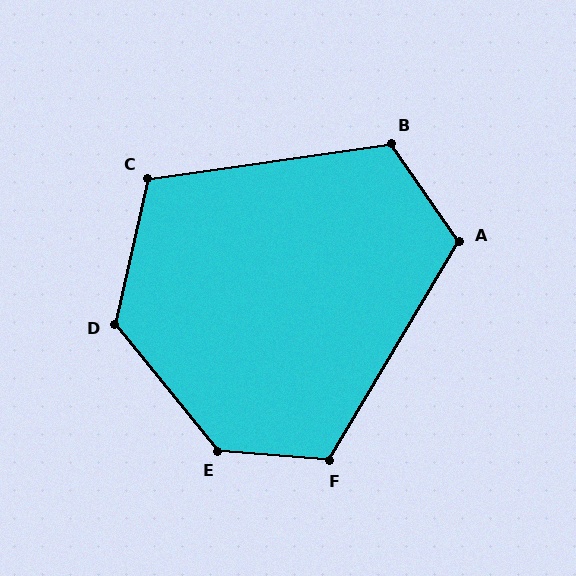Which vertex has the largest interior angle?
E, at approximately 134 degrees.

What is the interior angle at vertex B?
Approximately 117 degrees (obtuse).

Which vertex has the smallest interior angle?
C, at approximately 111 degrees.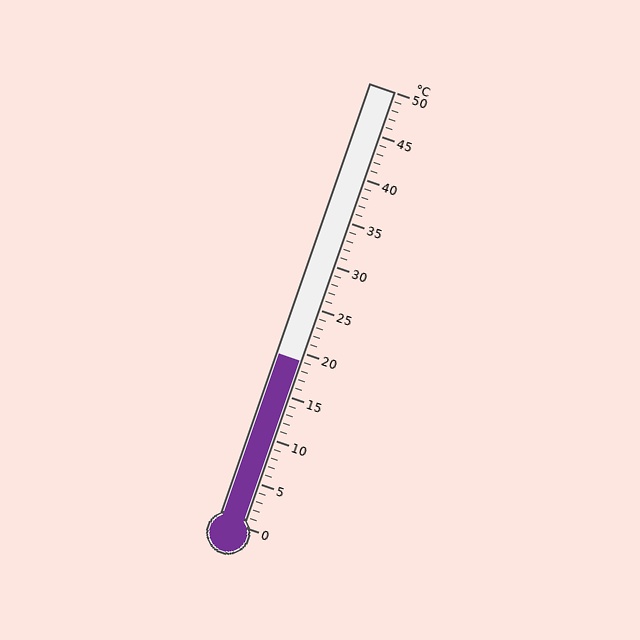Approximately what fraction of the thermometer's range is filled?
The thermometer is filled to approximately 40% of its range.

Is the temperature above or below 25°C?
The temperature is below 25°C.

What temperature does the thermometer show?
The thermometer shows approximately 19°C.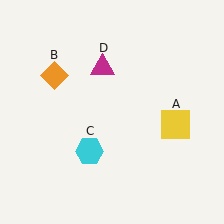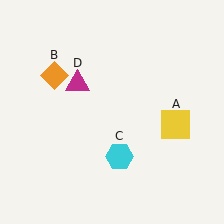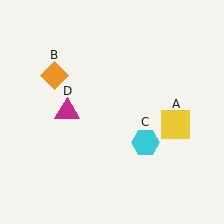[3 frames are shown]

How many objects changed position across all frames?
2 objects changed position: cyan hexagon (object C), magenta triangle (object D).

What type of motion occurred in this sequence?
The cyan hexagon (object C), magenta triangle (object D) rotated counterclockwise around the center of the scene.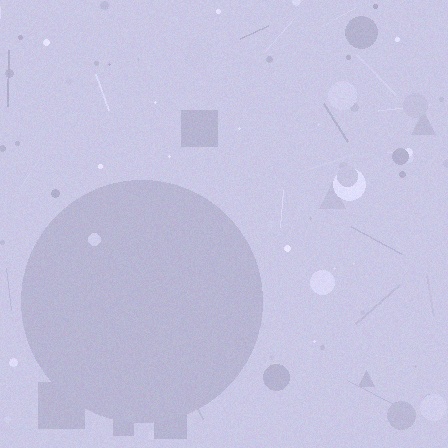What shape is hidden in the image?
A circle is hidden in the image.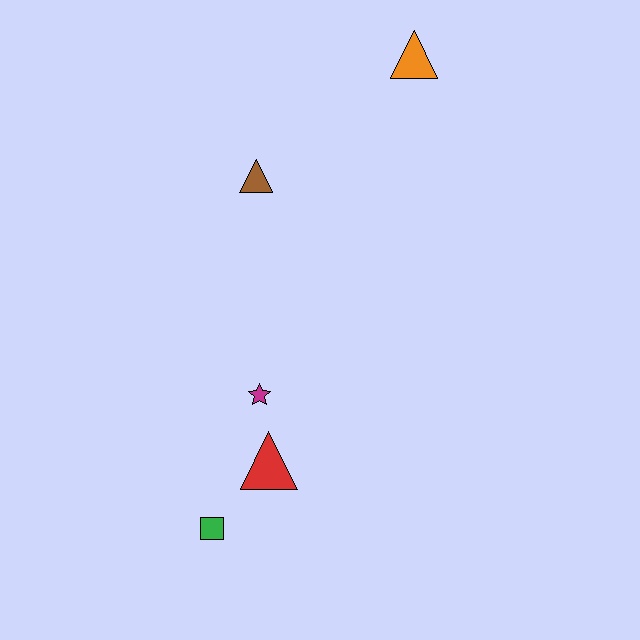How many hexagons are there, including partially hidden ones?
There are no hexagons.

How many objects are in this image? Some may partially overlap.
There are 5 objects.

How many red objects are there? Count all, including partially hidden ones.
There is 1 red object.